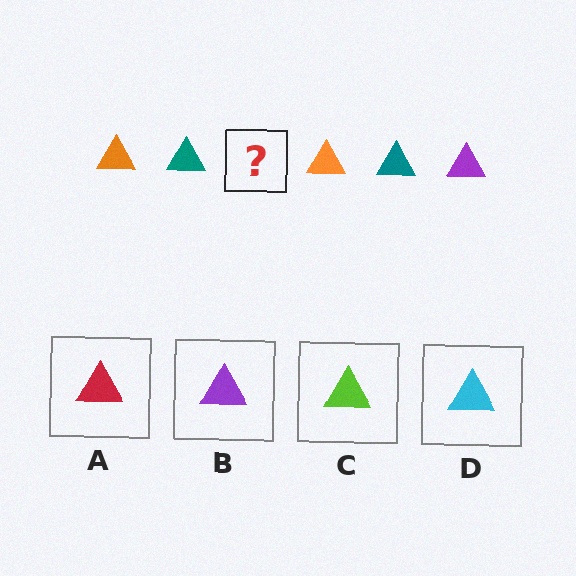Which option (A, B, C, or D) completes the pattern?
B.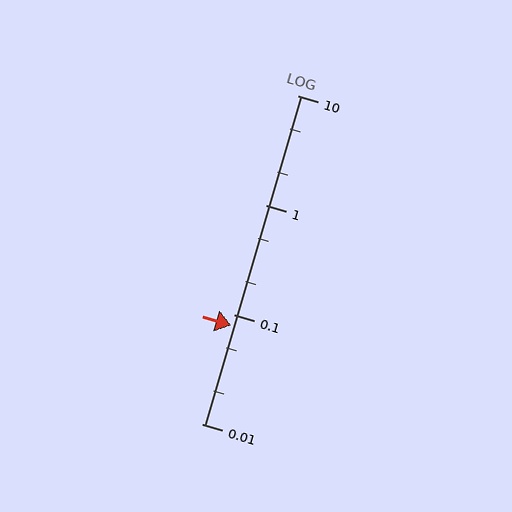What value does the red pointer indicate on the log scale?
The pointer indicates approximately 0.08.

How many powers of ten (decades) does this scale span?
The scale spans 3 decades, from 0.01 to 10.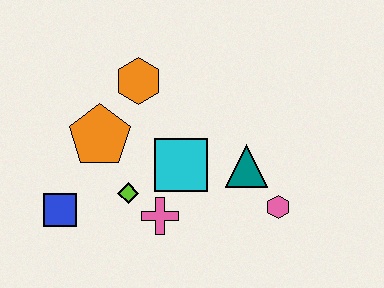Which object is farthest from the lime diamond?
The pink hexagon is farthest from the lime diamond.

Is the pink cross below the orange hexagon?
Yes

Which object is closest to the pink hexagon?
The teal triangle is closest to the pink hexagon.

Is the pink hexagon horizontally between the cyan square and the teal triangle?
No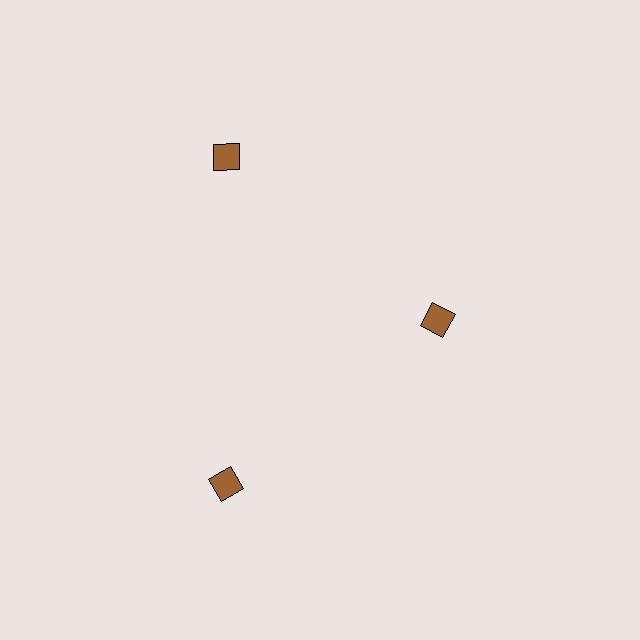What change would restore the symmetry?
The symmetry would be restored by moving it outward, back onto the ring so that all 3 squares sit at equal angles and equal distance from the center.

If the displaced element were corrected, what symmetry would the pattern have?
It would have 3-fold rotational symmetry — the pattern would map onto itself every 120 degrees.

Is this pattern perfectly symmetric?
No. The 3 brown squares are arranged in a ring, but one element near the 3 o'clock position is pulled inward toward the center, breaking the 3-fold rotational symmetry.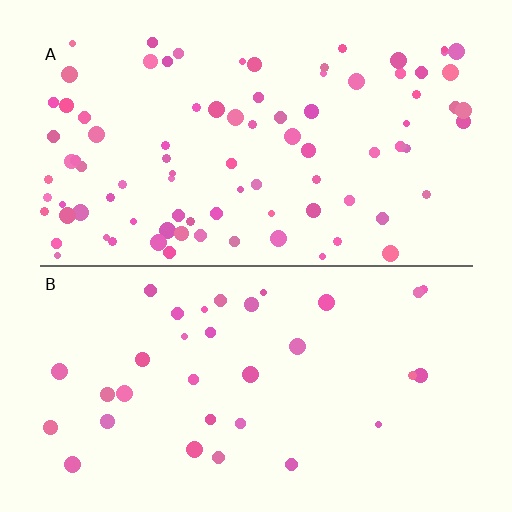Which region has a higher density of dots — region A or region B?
A (the top).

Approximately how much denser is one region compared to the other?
Approximately 2.7× — region A over region B.